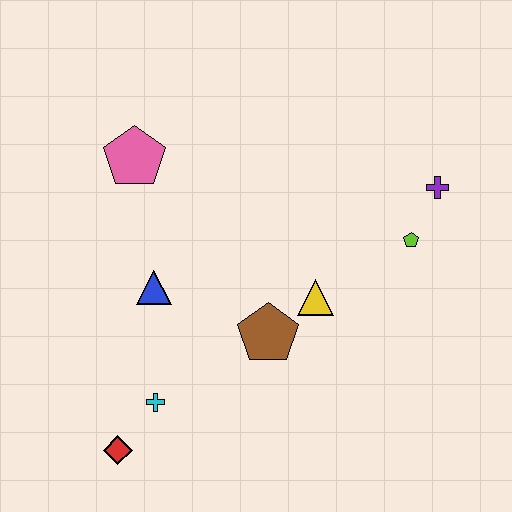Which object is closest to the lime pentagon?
The purple cross is closest to the lime pentagon.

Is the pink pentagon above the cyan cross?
Yes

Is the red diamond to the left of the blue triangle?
Yes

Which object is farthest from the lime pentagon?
The red diamond is farthest from the lime pentagon.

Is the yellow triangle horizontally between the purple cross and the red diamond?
Yes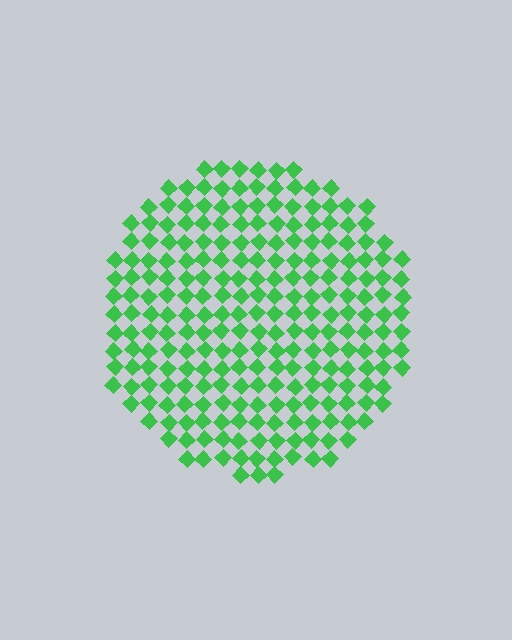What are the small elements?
The small elements are diamonds.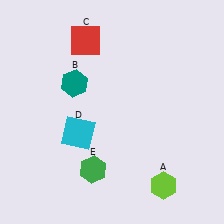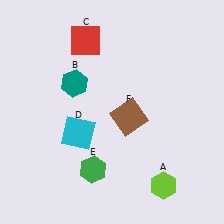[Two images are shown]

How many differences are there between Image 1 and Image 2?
There is 1 difference between the two images.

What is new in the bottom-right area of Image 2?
A brown square (F) was added in the bottom-right area of Image 2.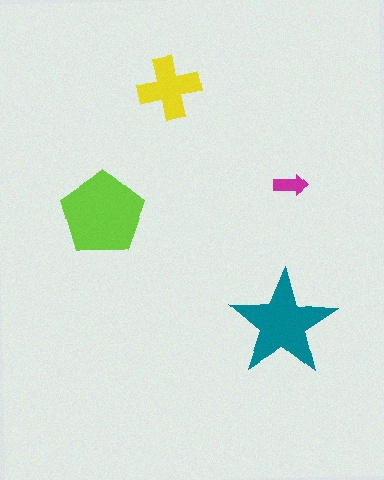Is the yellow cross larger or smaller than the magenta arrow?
Larger.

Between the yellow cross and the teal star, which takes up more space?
The teal star.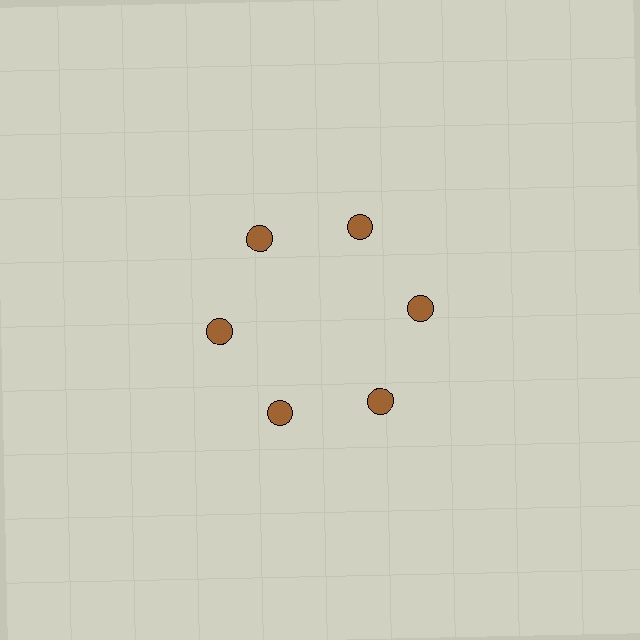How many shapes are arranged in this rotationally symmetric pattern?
There are 6 shapes, arranged in 6 groups of 1.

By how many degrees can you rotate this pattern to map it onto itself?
The pattern maps onto itself every 60 degrees of rotation.